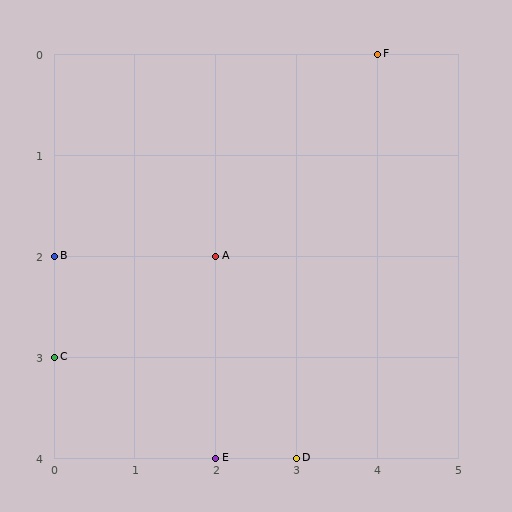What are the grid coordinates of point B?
Point B is at grid coordinates (0, 2).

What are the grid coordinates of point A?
Point A is at grid coordinates (2, 2).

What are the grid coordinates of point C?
Point C is at grid coordinates (0, 3).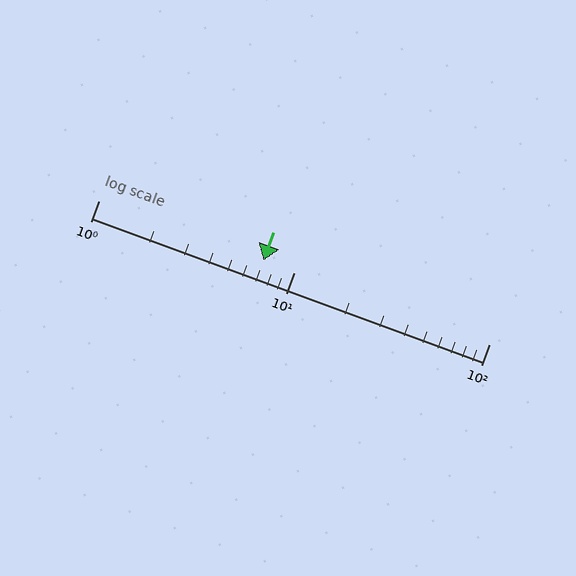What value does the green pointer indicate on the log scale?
The pointer indicates approximately 7.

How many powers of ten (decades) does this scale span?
The scale spans 2 decades, from 1 to 100.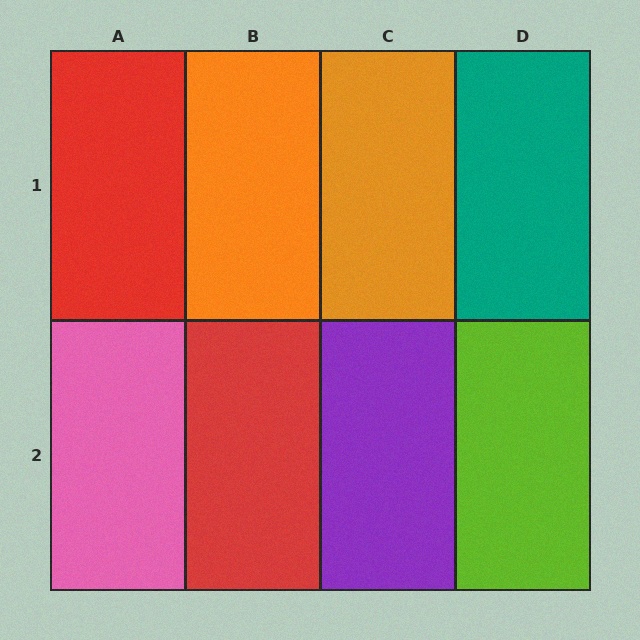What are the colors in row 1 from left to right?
Red, orange, orange, teal.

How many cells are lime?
1 cell is lime.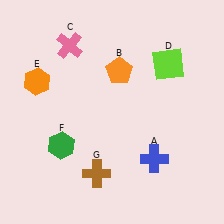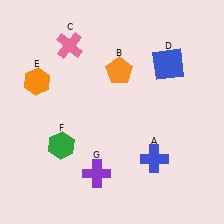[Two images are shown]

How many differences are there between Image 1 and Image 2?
There are 2 differences between the two images.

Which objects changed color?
D changed from lime to blue. G changed from brown to purple.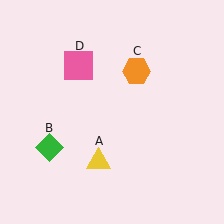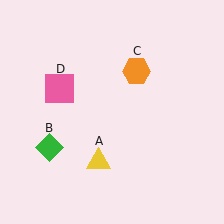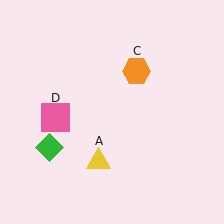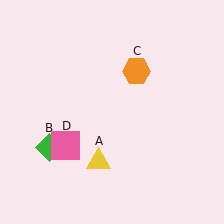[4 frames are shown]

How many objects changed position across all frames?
1 object changed position: pink square (object D).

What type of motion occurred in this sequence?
The pink square (object D) rotated counterclockwise around the center of the scene.